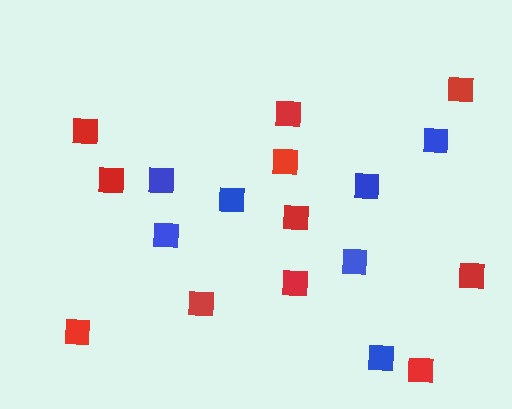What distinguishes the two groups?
There are 2 groups: one group of blue squares (7) and one group of red squares (11).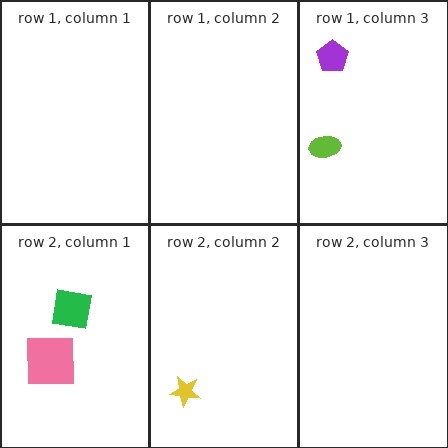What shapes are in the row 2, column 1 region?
The green square, the pink square.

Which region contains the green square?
The row 2, column 1 region.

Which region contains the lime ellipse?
The row 1, column 3 region.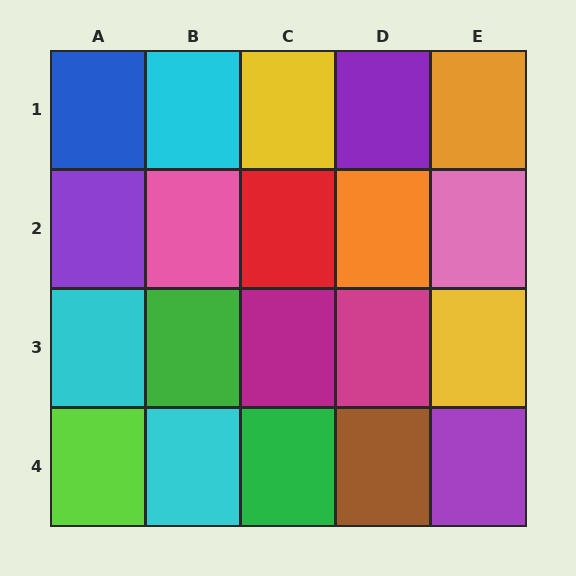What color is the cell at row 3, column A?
Cyan.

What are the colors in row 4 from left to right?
Lime, cyan, green, brown, purple.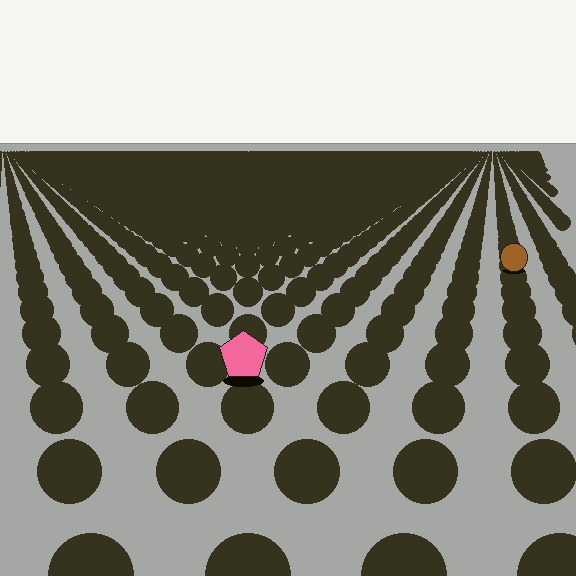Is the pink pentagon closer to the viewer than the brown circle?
Yes. The pink pentagon is closer — you can tell from the texture gradient: the ground texture is coarser near it.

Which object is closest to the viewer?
The pink pentagon is closest. The texture marks near it are larger and more spread out.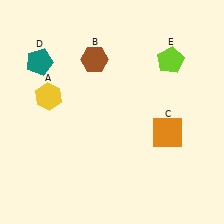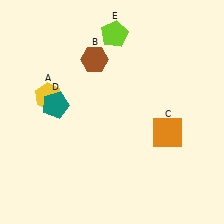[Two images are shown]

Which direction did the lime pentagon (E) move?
The lime pentagon (E) moved left.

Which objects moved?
The objects that moved are: the teal pentagon (D), the lime pentagon (E).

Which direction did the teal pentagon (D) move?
The teal pentagon (D) moved down.